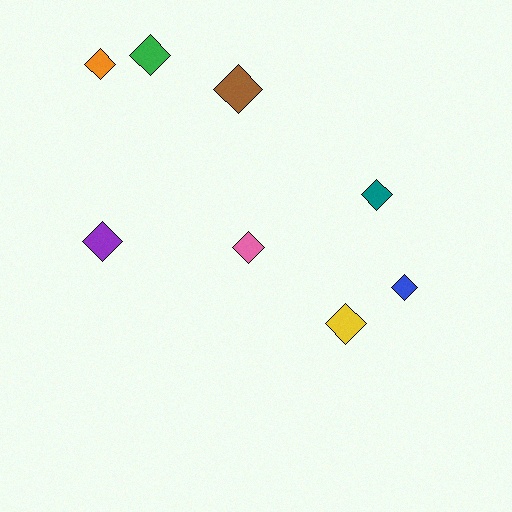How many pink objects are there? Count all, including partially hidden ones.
There is 1 pink object.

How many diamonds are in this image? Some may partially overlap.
There are 8 diamonds.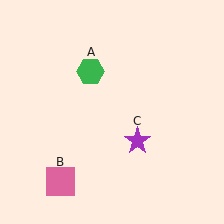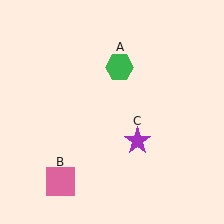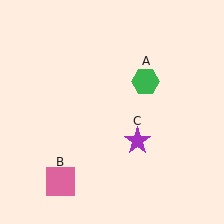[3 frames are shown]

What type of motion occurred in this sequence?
The green hexagon (object A) rotated clockwise around the center of the scene.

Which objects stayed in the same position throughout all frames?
Pink square (object B) and purple star (object C) remained stationary.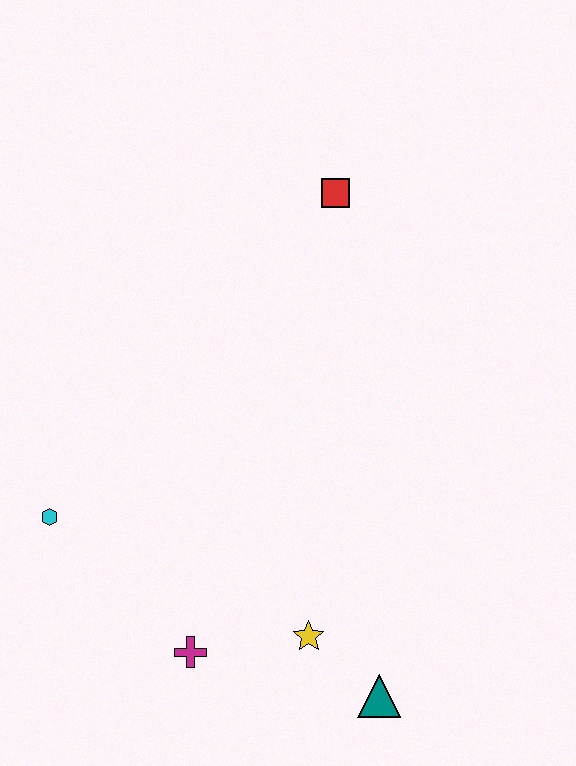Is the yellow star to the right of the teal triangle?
No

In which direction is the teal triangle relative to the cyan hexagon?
The teal triangle is to the right of the cyan hexagon.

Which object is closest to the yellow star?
The teal triangle is closest to the yellow star.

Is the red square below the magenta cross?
No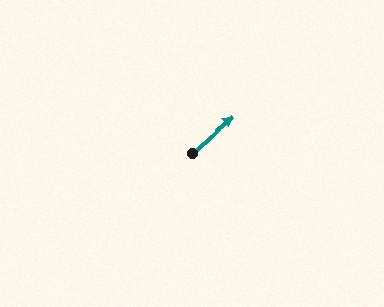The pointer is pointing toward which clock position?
Roughly 2 o'clock.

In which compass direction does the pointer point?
Northeast.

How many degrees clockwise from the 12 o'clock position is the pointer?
Approximately 49 degrees.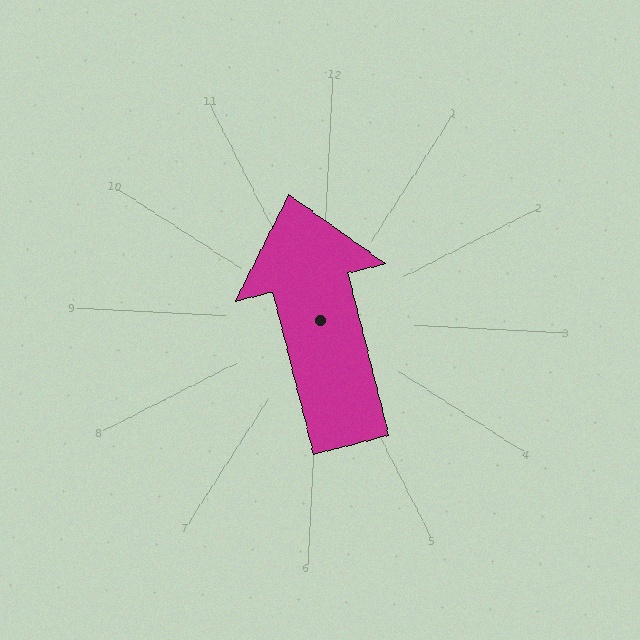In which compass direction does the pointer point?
North.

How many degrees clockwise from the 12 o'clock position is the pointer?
Approximately 343 degrees.